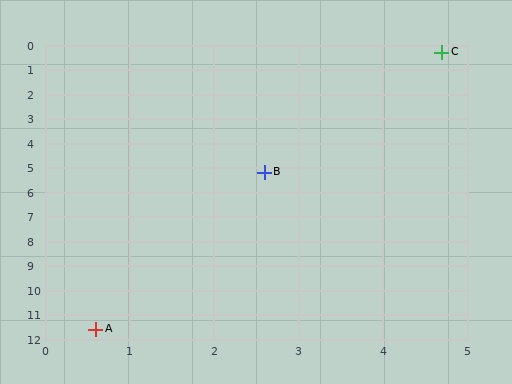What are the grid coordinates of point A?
Point A is at approximately (0.6, 11.6).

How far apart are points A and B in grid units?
Points A and B are about 6.7 grid units apart.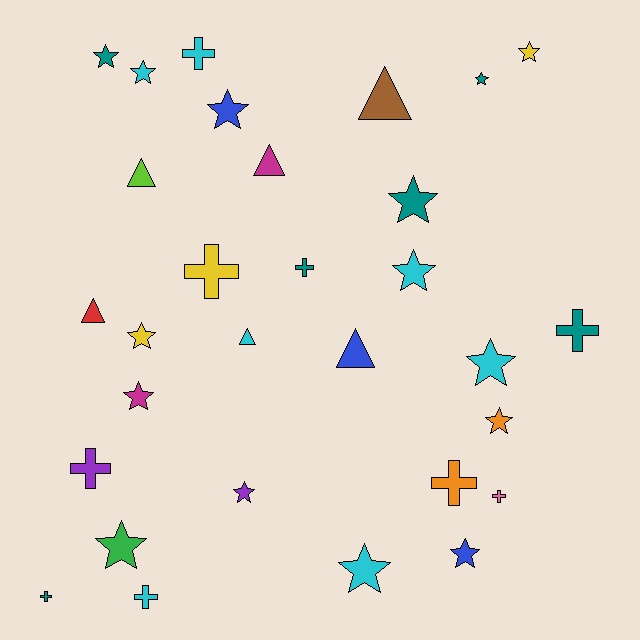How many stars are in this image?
There are 15 stars.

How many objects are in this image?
There are 30 objects.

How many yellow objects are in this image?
There are 3 yellow objects.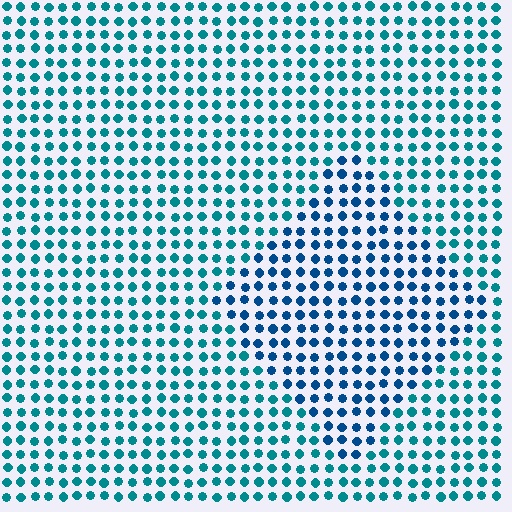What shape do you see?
I see a diamond.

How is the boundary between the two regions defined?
The boundary is defined purely by a slight shift in hue (about 27 degrees). Spacing, size, and orientation are identical on both sides.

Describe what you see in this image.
The image is filled with small teal elements in a uniform arrangement. A diamond-shaped region is visible where the elements are tinted to a slightly different hue, forming a subtle color boundary.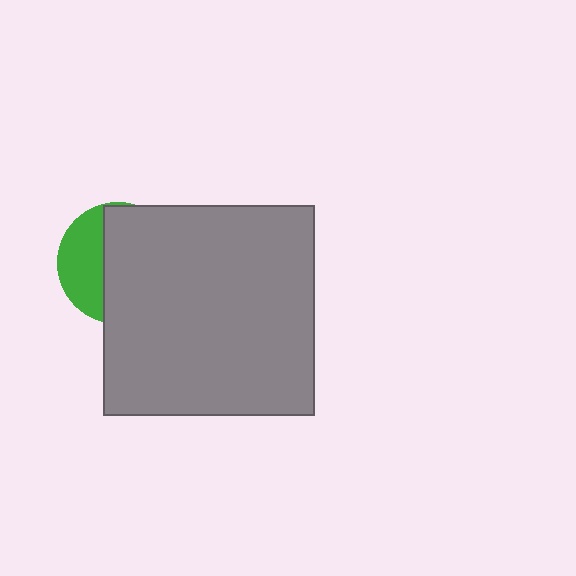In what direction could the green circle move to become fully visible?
The green circle could move left. That would shift it out from behind the gray square entirely.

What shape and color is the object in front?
The object in front is a gray square.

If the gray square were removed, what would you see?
You would see the complete green circle.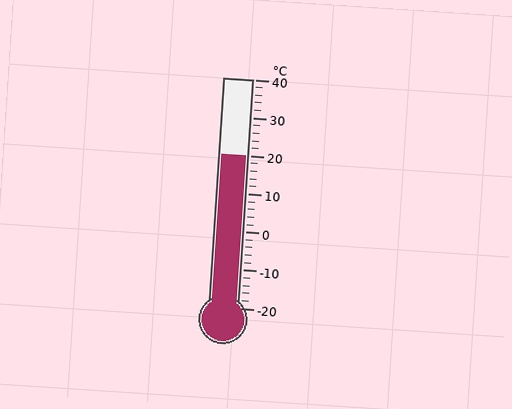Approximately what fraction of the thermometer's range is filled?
The thermometer is filled to approximately 65% of its range.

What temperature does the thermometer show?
The thermometer shows approximately 20°C.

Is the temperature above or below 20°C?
The temperature is at 20°C.